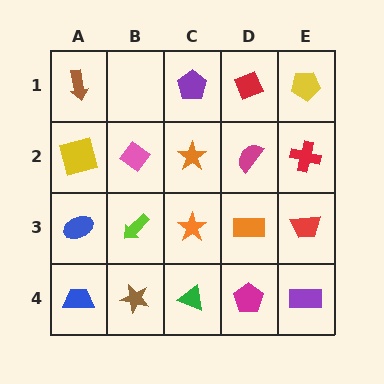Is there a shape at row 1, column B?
No, that cell is empty.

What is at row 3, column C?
An orange star.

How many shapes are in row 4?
5 shapes.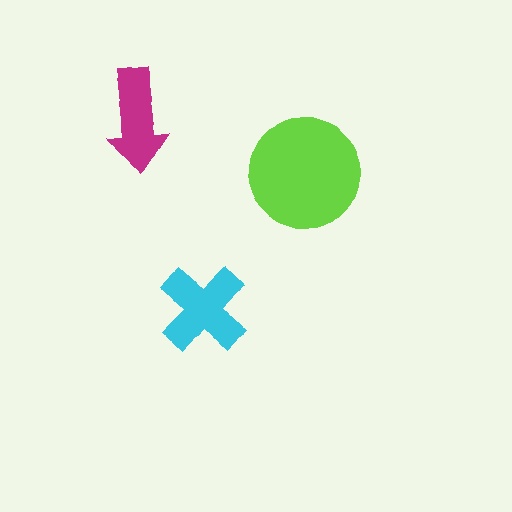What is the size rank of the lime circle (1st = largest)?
1st.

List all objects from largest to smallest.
The lime circle, the cyan cross, the magenta arrow.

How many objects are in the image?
There are 3 objects in the image.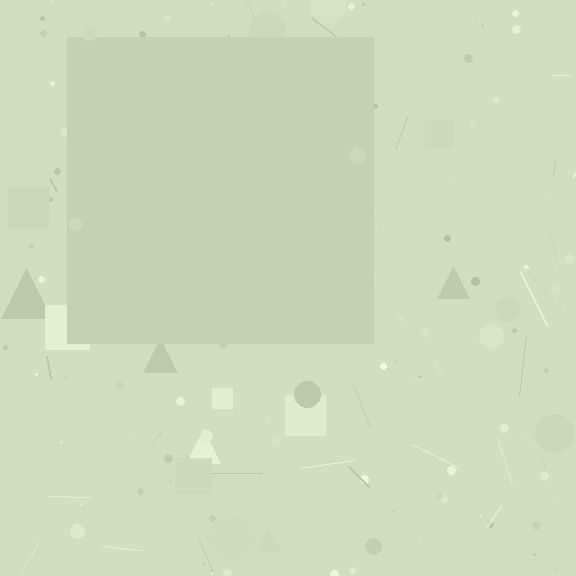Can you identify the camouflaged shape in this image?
The camouflaged shape is a square.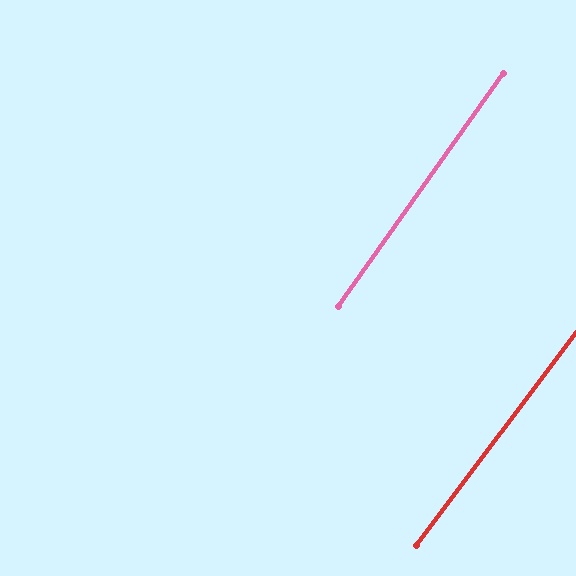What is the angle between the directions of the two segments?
Approximately 2 degrees.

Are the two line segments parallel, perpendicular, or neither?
Parallel — their directions differ by only 1.5°.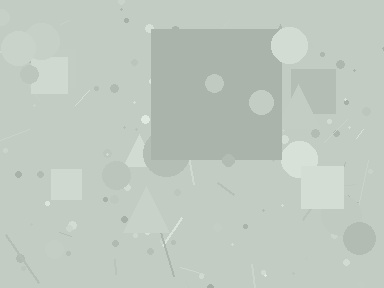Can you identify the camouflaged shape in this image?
The camouflaged shape is a square.